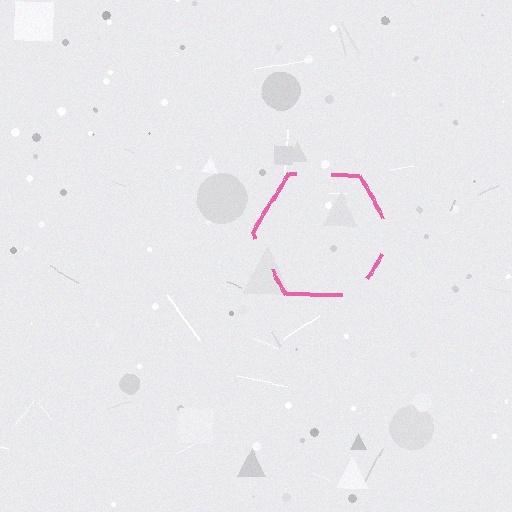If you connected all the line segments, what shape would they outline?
They would outline a hexagon.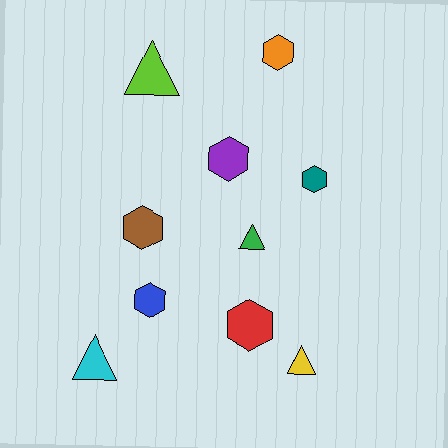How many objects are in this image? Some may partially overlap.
There are 10 objects.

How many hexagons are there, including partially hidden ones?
There are 6 hexagons.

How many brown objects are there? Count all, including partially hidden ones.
There is 1 brown object.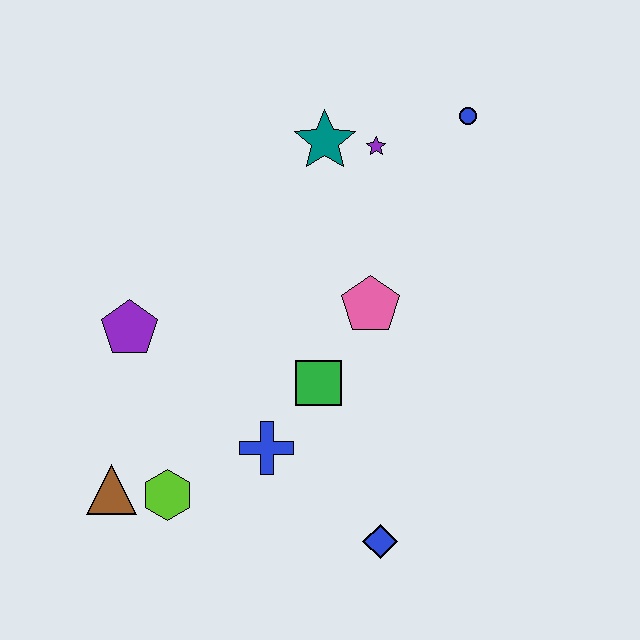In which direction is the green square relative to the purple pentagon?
The green square is to the right of the purple pentagon.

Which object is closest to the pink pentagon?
The green square is closest to the pink pentagon.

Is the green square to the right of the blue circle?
No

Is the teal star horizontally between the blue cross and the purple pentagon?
No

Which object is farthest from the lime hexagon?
The blue circle is farthest from the lime hexagon.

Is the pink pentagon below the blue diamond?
No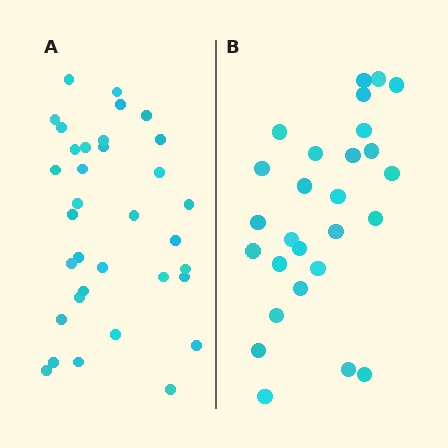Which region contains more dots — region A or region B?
Region A (the left region) has more dots.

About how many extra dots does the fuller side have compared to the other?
Region A has roughly 8 or so more dots than region B.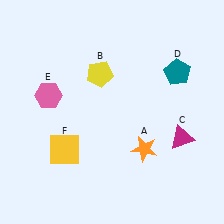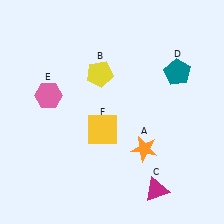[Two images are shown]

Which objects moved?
The objects that moved are: the magenta triangle (C), the yellow square (F).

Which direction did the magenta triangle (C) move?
The magenta triangle (C) moved down.